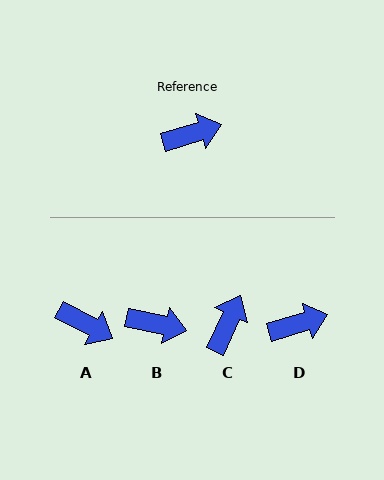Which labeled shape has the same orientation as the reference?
D.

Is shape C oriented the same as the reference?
No, it is off by about 49 degrees.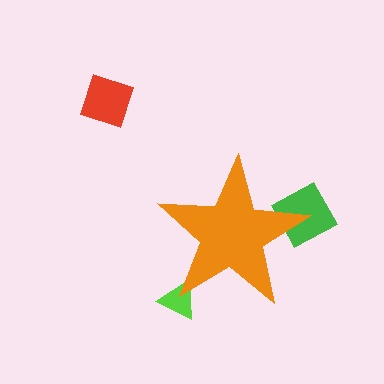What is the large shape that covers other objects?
An orange star.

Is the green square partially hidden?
Yes, the green square is partially hidden behind the orange star.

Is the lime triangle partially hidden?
Yes, the lime triangle is partially hidden behind the orange star.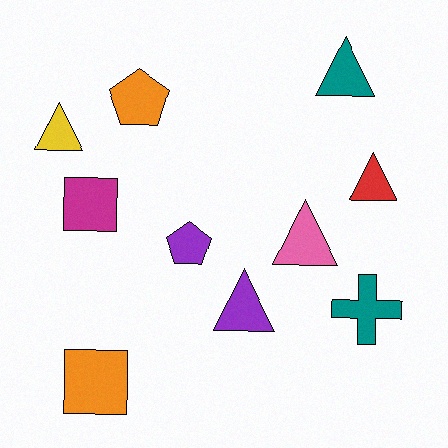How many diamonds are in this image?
There are no diamonds.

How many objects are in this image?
There are 10 objects.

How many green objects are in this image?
There are no green objects.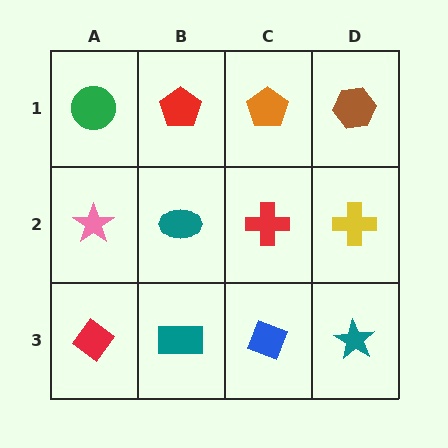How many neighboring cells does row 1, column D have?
2.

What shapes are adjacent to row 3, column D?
A yellow cross (row 2, column D), a blue diamond (row 3, column C).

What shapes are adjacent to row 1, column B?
A teal ellipse (row 2, column B), a green circle (row 1, column A), an orange pentagon (row 1, column C).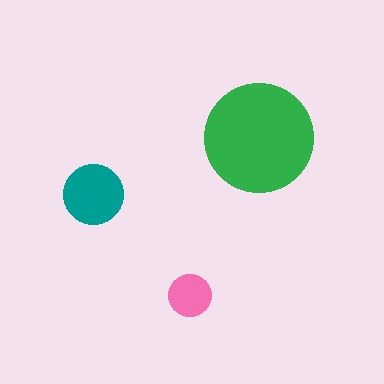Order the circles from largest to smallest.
the green one, the teal one, the pink one.